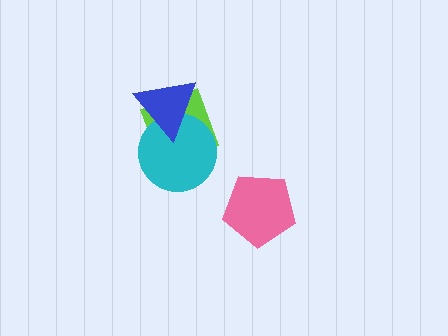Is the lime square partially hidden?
Yes, it is partially covered by another shape.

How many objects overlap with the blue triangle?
2 objects overlap with the blue triangle.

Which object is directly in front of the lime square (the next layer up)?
The cyan circle is directly in front of the lime square.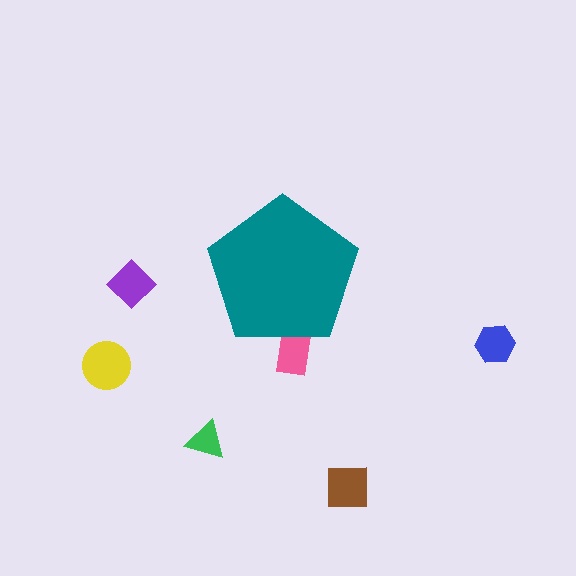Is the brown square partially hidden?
No, the brown square is fully visible.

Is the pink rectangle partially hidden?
Yes, the pink rectangle is partially hidden behind the teal pentagon.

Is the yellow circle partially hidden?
No, the yellow circle is fully visible.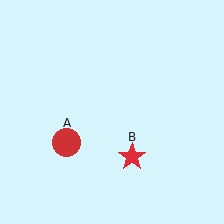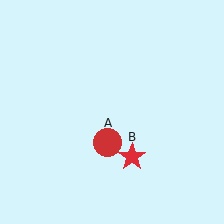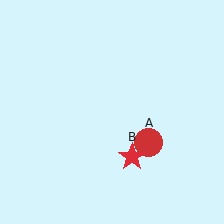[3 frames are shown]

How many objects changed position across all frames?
1 object changed position: red circle (object A).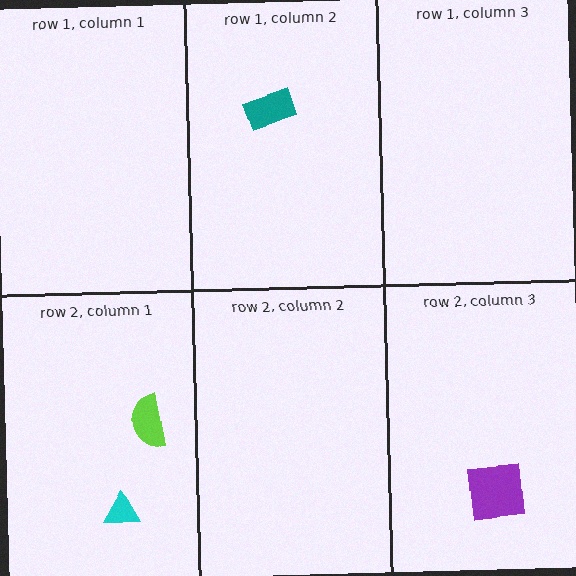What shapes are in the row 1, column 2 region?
The teal rectangle.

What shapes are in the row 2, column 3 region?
The purple square.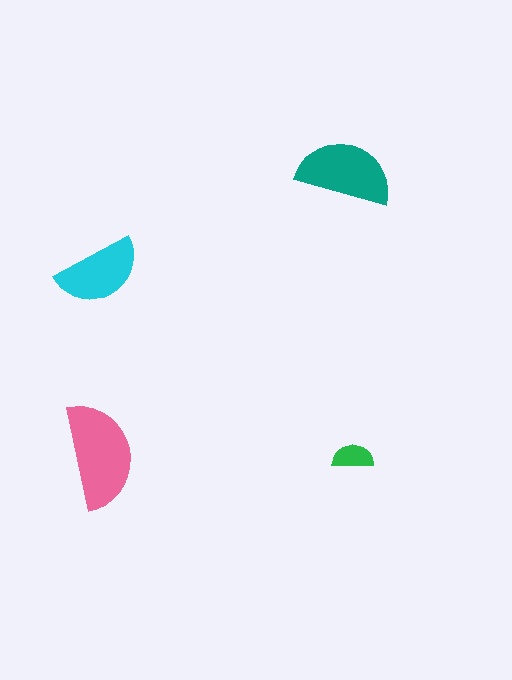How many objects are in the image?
There are 4 objects in the image.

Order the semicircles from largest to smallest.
the pink one, the teal one, the cyan one, the green one.